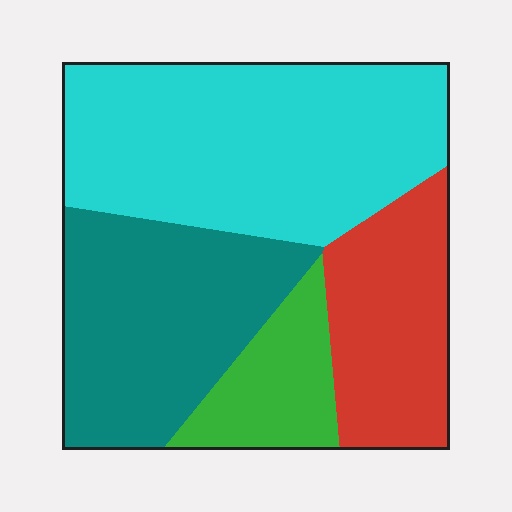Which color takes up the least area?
Green, at roughly 10%.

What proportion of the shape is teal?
Teal takes up between a quarter and a half of the shape.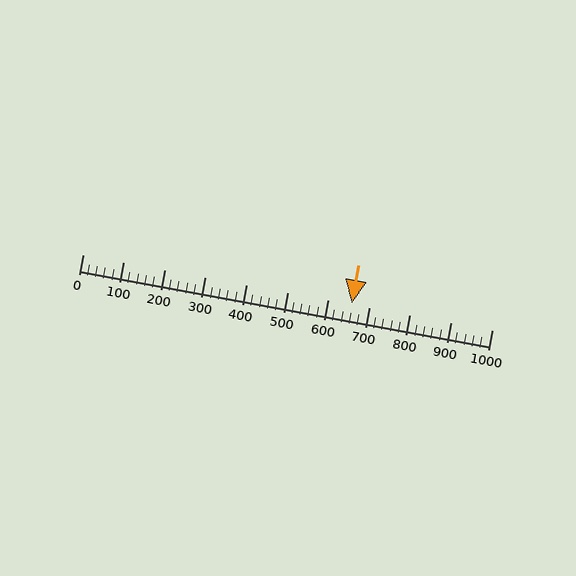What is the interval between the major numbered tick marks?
The major tick marks are spaced 100 units apart.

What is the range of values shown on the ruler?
The ruler shows values from 0 to 1000.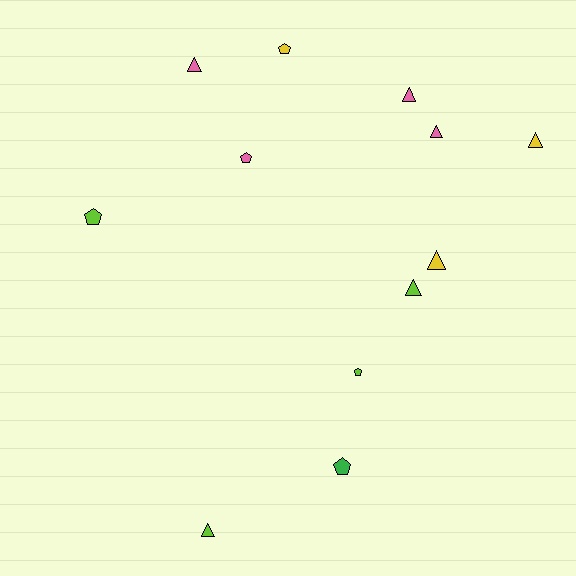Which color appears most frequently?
Pink, with 4 objects.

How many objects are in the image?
There are 12 objects.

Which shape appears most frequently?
Triangle, with 7 objects.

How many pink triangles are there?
There are 3 pink triangles.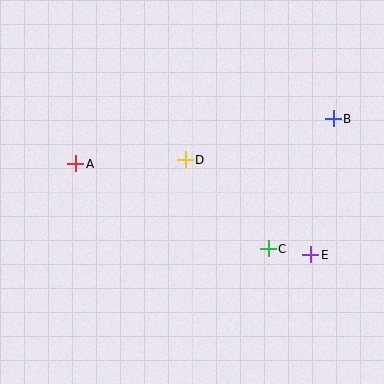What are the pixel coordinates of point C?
Point C is at (268, 249).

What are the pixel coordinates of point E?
Point E is at (311, 255).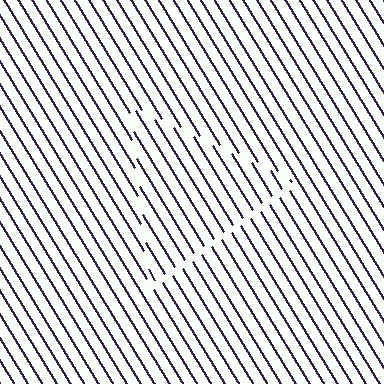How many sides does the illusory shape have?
3 sides — the line-ends trace a triangle.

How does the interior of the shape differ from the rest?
The interior of the shape contains the same grating, shifted by half a period — the contour is defined by the phase discontinuity where line-ends from the inner and outer gratings abut.